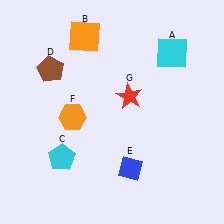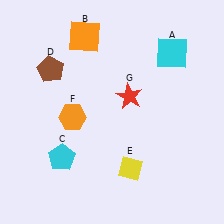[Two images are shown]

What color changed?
The diamond (E) changed from blue in Image 1 to yellow in Image 2.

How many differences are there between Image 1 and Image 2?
There is 1 difference between the two images.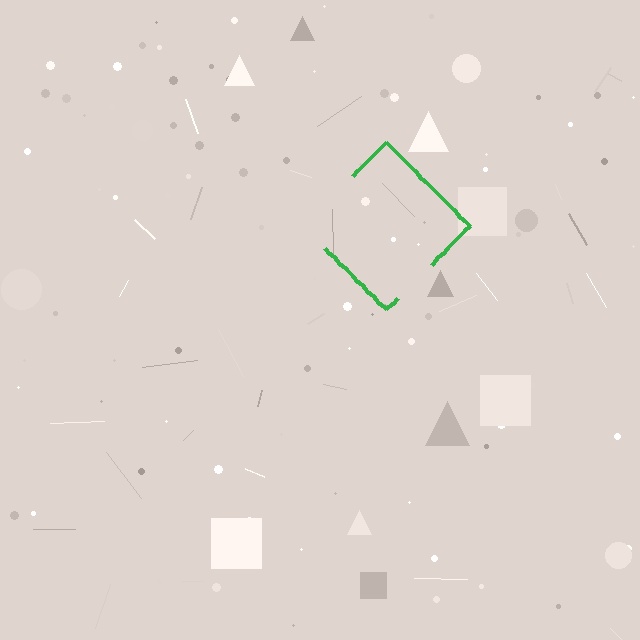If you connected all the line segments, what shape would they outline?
They would outline a diamond.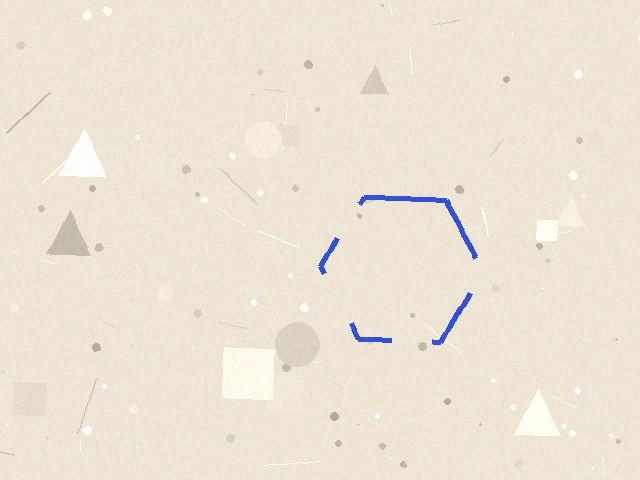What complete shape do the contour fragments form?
The contour fragments form a hexagon.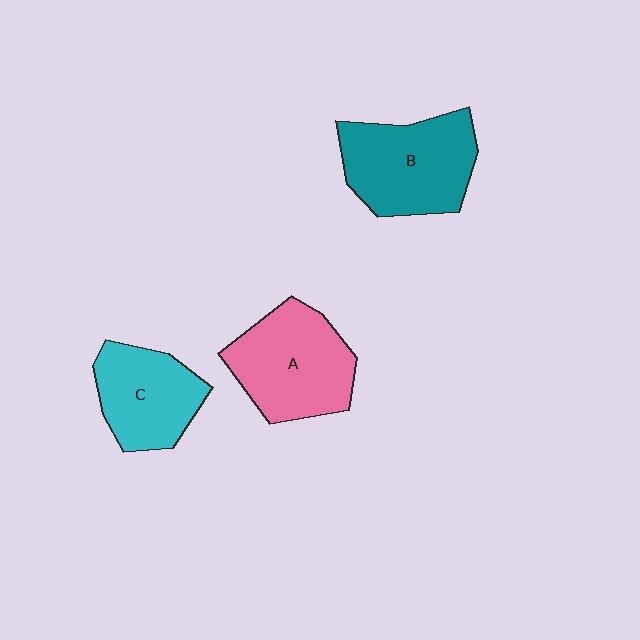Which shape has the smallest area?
Shape C (cyan).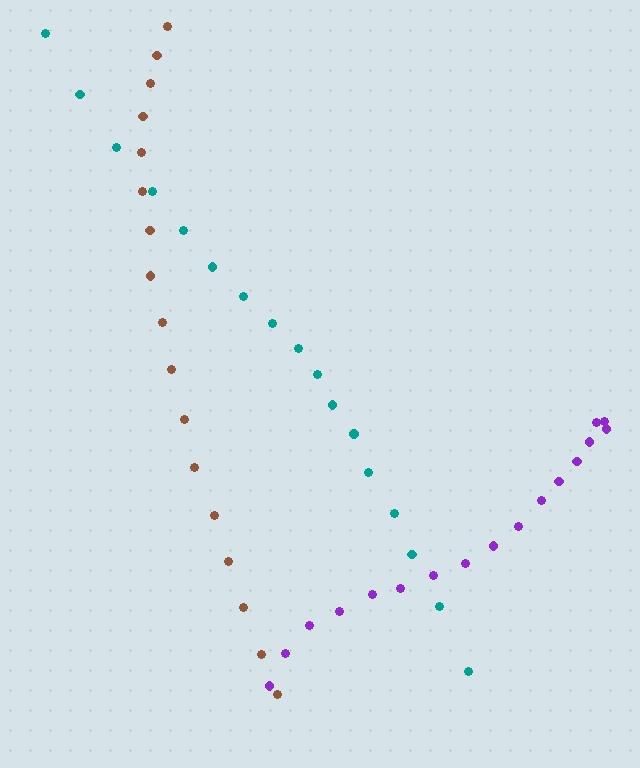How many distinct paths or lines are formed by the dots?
There are 3 distinct paths.